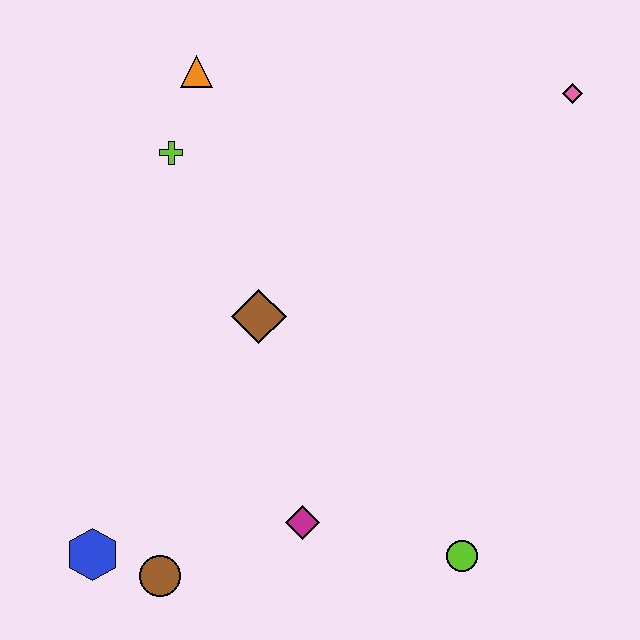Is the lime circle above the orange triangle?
No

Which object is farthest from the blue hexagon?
The pink diamond is farthest from the blue hexagon.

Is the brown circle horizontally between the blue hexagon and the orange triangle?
Yes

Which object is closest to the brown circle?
The blue hexagon is closest to the brown circle.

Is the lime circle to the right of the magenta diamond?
Yes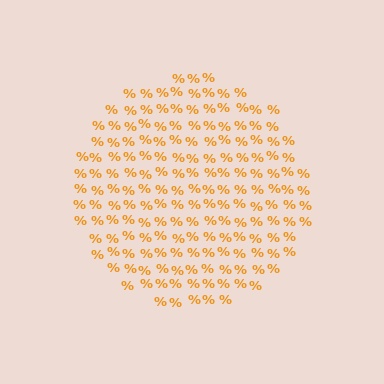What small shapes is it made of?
It is made of small percent signs.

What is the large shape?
The large shape is a circle.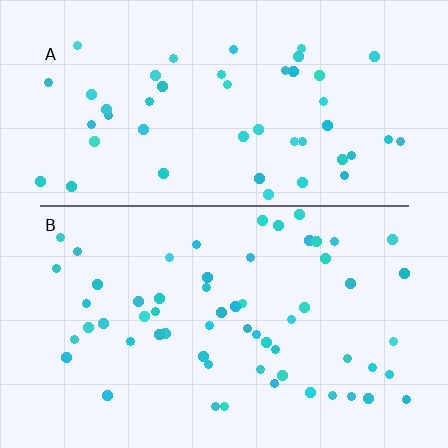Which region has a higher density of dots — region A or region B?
B (the bottom).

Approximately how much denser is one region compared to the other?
Approximately 1.2× — region B over region A.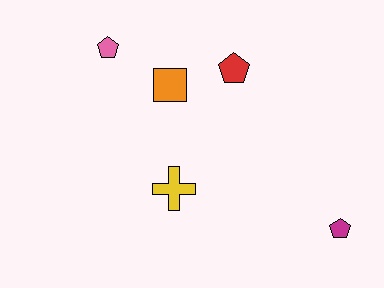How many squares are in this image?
There is 1 square.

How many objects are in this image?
There are 5 objects.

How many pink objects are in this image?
There is 1 pink object.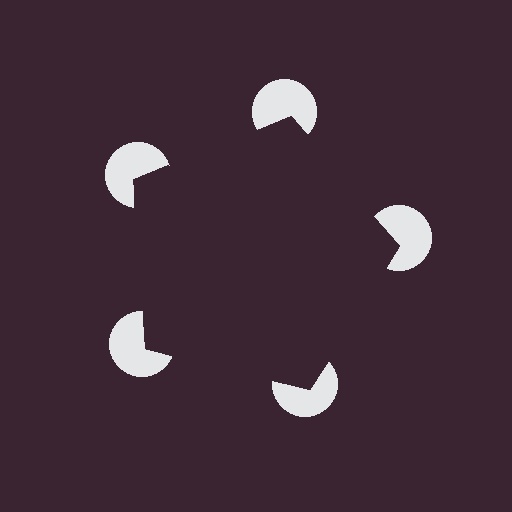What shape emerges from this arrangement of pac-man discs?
An illusory pentagon — its edges are inferred from the aligned wedge cuts in the pac-man discs, not physically drawn.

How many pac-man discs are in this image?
There are 5 — one at each vertex of the illusory pentagon.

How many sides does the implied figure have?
5 sides.